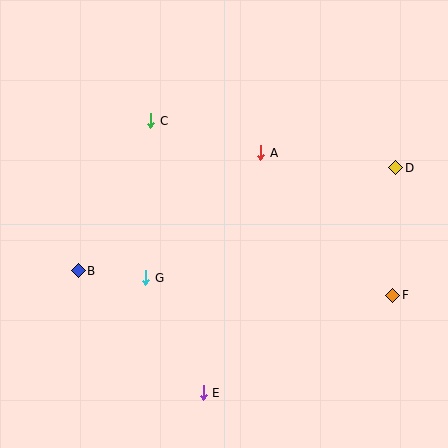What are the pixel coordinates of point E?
Point E is at (203, 393).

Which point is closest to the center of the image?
Point A at (261, 153) is closest to the center.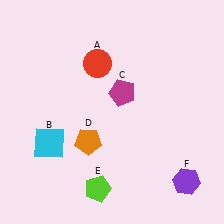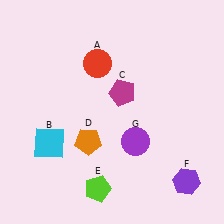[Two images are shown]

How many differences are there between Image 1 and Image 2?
There is 1 difference between the two images.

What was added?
A purple circle (G) was added in Image 2.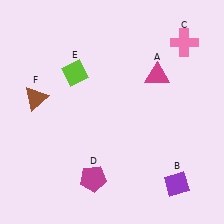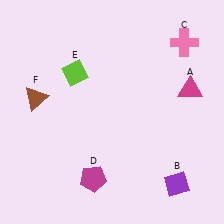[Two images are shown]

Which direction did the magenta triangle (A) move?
The magenta triangle (A) moved right.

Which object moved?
The magenta triangle (A) moved right.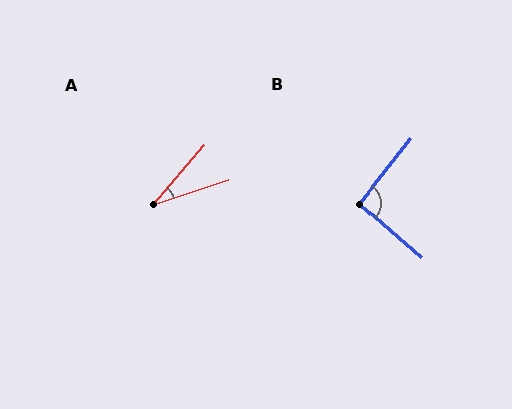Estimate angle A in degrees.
Approximately 31 degrees.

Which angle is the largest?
B, at approximately 92 degrees.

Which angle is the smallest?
A, at approximately 31 degrees.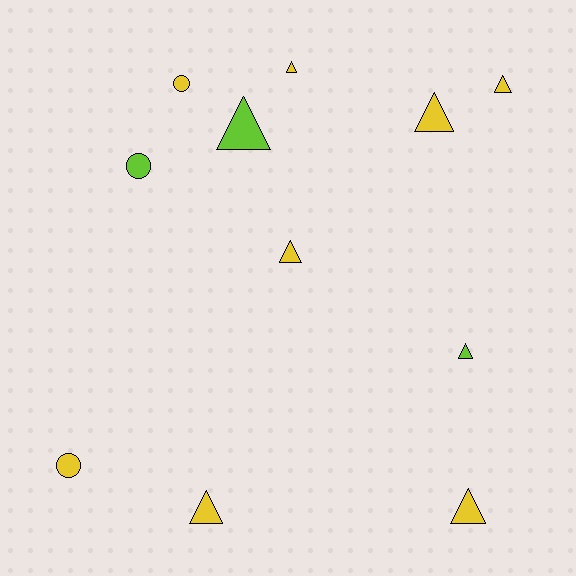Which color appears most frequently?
Yellow, with 8 objects.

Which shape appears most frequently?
Triangle, with 8 objects.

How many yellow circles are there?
There are 2 yellow circles.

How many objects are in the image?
There are 11 objects.